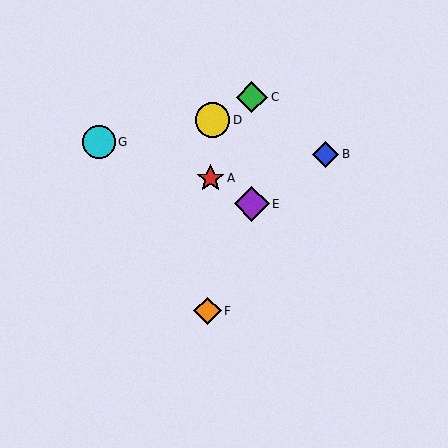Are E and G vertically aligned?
No, E is at x≈252 and G is at x≈99.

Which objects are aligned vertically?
Objects C, E are aligned vertically.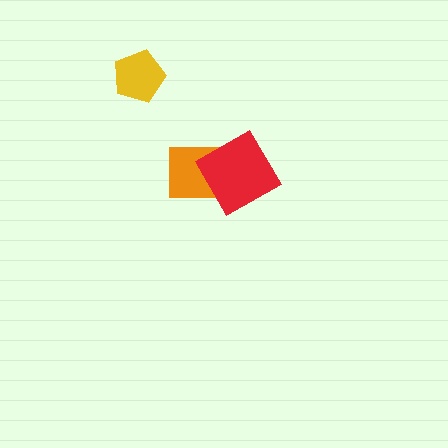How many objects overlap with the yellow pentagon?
0 objects overlap with the yellow pentagon.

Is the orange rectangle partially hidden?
Yes, it is partially covered by another shape.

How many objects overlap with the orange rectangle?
1 object overlaps with the orange rectangle.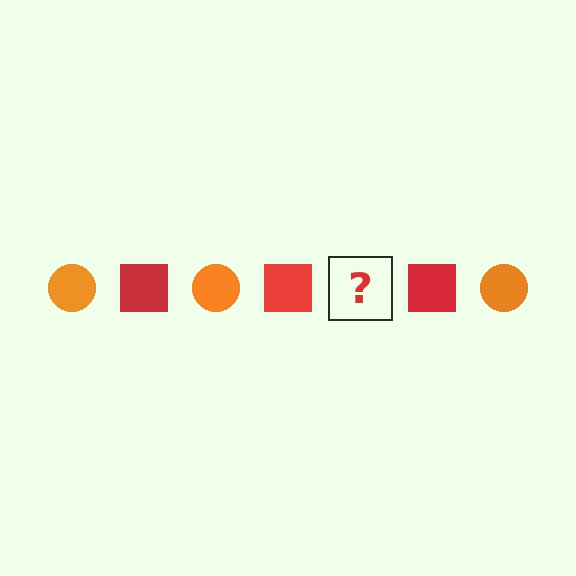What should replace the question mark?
The question mark should be replaced with an orange circle.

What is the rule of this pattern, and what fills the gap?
The rule is that the pattern alternates between orange circle and red square. The gap should be filled with an orange circle.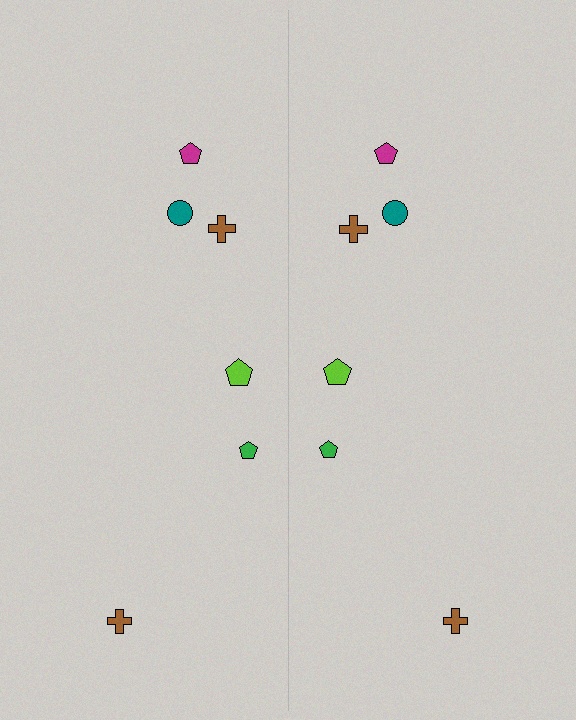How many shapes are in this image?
There are 12 shapes in this image.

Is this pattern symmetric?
Yes, this pattern has bilateral (reflection) symmetry.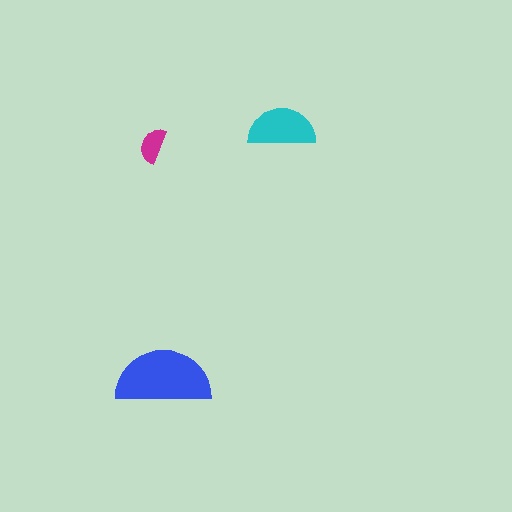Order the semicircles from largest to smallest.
the blue one, the cyan one, the magenta one.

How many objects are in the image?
There are 3 objects in the image.